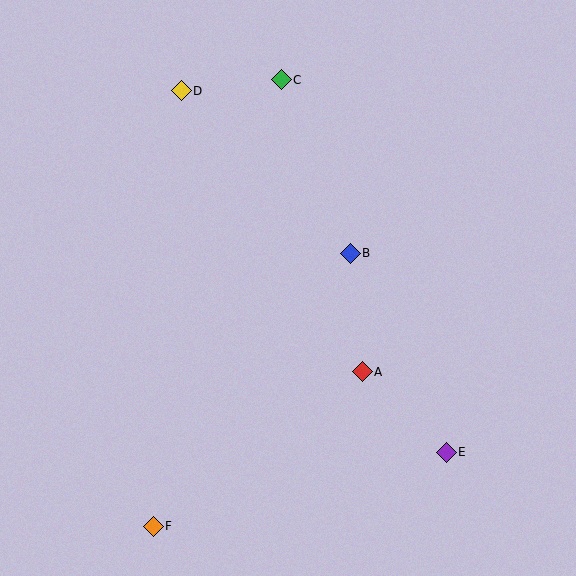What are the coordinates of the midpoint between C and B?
The midpoint between C and B is at (316, 166).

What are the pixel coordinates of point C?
Point C is at (281, 80).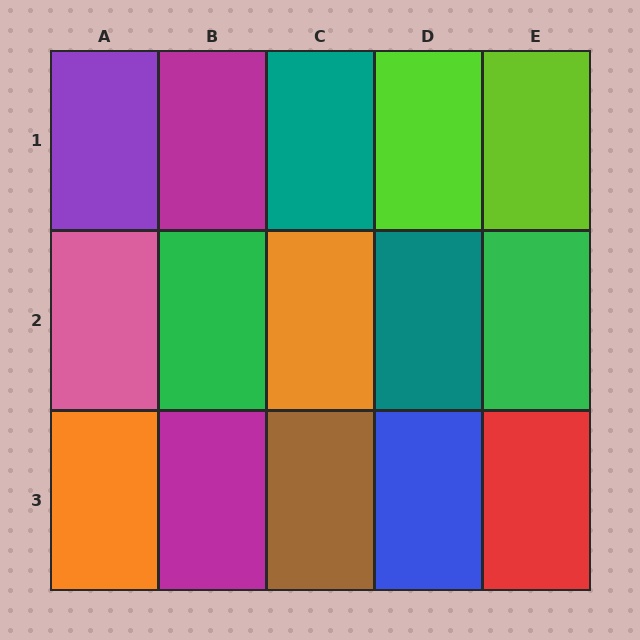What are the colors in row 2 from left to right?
Pink, green, orange, teal, green.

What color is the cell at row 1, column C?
Teal.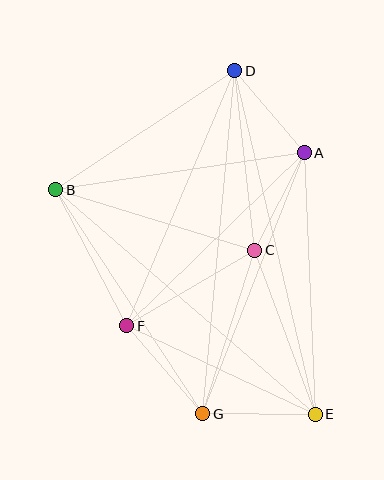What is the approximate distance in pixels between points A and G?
The distance between A and G is approximately 280 pixels.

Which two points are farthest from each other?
Points D and E are farthest from each other.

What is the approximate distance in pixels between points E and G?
The distance between E and G is approximately 113 pixels.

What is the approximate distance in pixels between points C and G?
The distance between C and G is approximately 171 pixels.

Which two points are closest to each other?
Points A and D are closest to each other.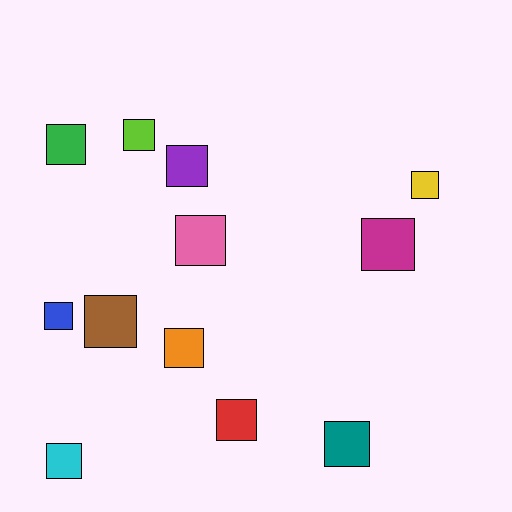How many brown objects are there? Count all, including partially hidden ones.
There is 1 brown object.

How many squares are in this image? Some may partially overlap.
There are 12 squares.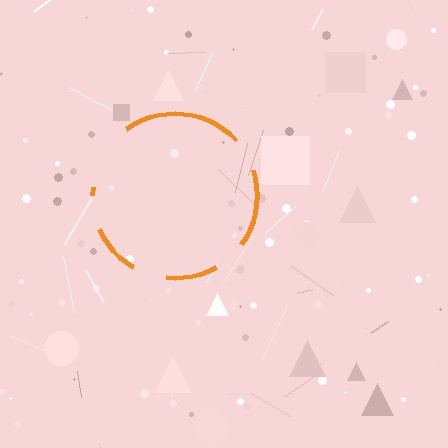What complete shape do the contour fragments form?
The contour fragments form a circle.